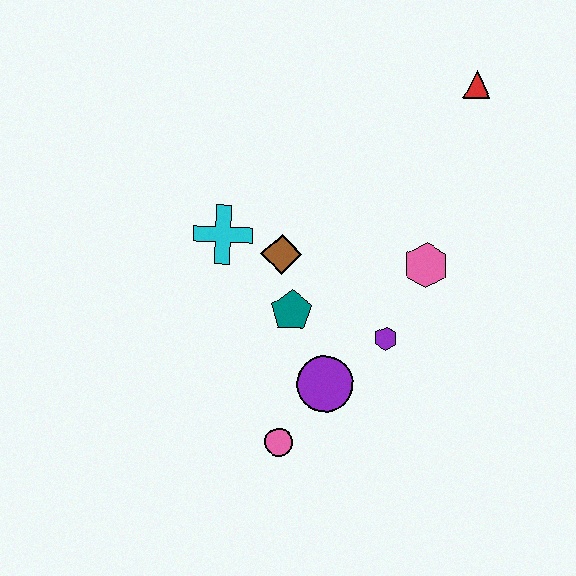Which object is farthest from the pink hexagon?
The pink circle is farthest from the pink hexagon.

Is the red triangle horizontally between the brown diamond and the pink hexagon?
No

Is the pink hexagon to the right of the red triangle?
No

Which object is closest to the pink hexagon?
The purple hexagon is closest to the pink hexagon.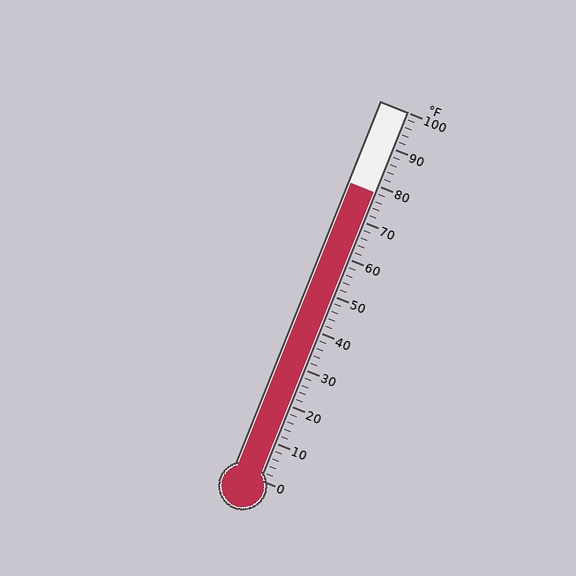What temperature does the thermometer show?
The thermometer shows approximately 78°F.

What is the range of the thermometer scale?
The thermometer scale ranges from 0°F to 100°F.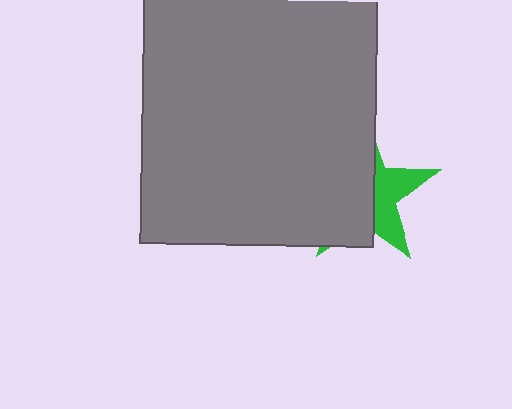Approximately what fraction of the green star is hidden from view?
Roughly 63% of the green star is hidden behind the gray rectangle.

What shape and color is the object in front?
The object in front is a gray rectangle.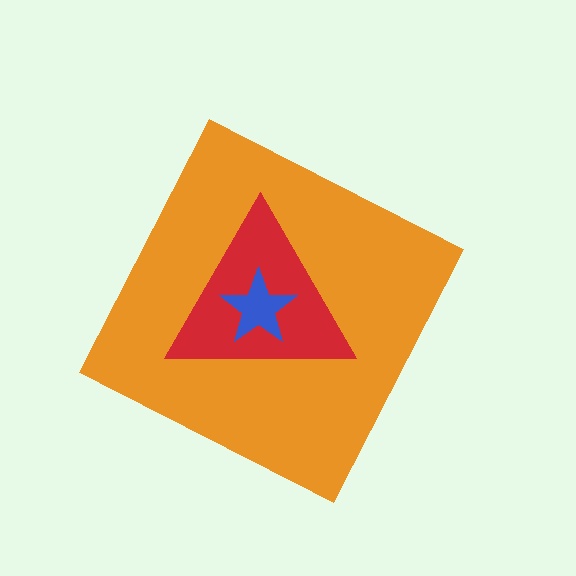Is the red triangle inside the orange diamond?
Yes.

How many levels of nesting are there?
3.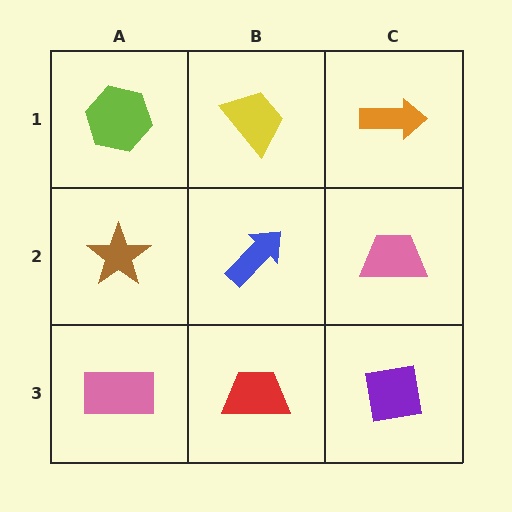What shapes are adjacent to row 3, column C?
A pink trapezoid (row 2, column C), a red trapezoid (row 3, column B).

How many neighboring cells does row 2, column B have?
4.